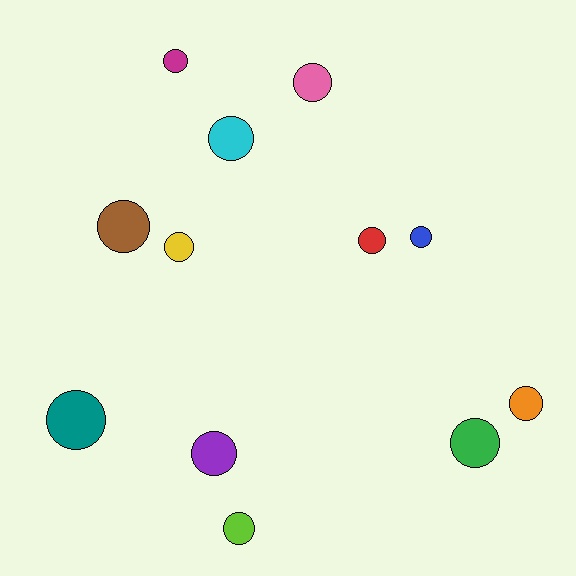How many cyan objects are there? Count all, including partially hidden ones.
There is 1 cyan object.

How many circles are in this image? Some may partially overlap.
There are 12 circles.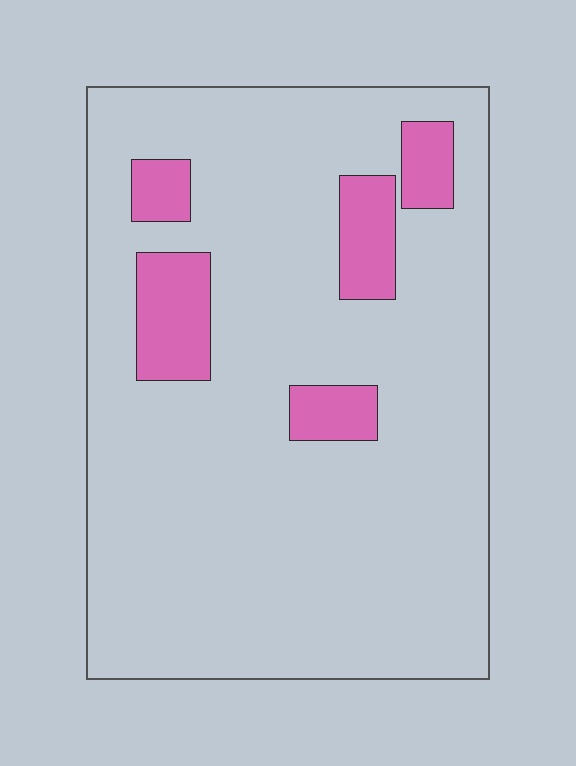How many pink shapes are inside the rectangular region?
5.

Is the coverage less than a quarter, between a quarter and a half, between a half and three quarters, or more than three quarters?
Less than a quarter.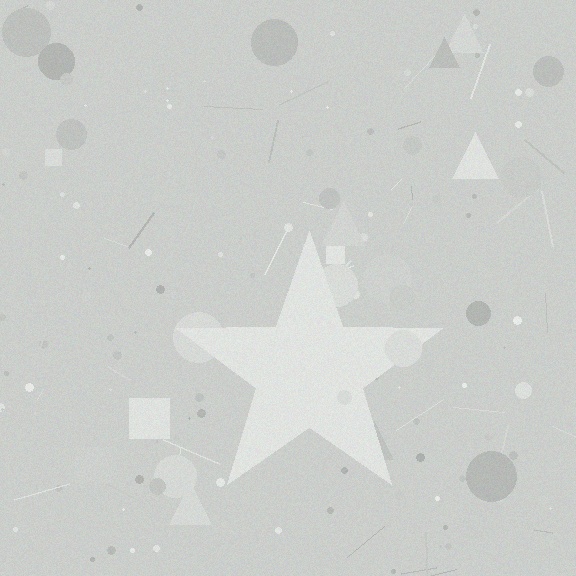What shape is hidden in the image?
A star is hidden in the image.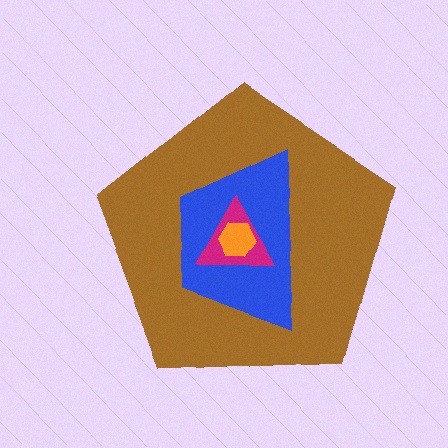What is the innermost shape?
The orange hexagon.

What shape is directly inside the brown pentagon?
The blue trapezoid.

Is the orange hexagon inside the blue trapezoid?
Yes.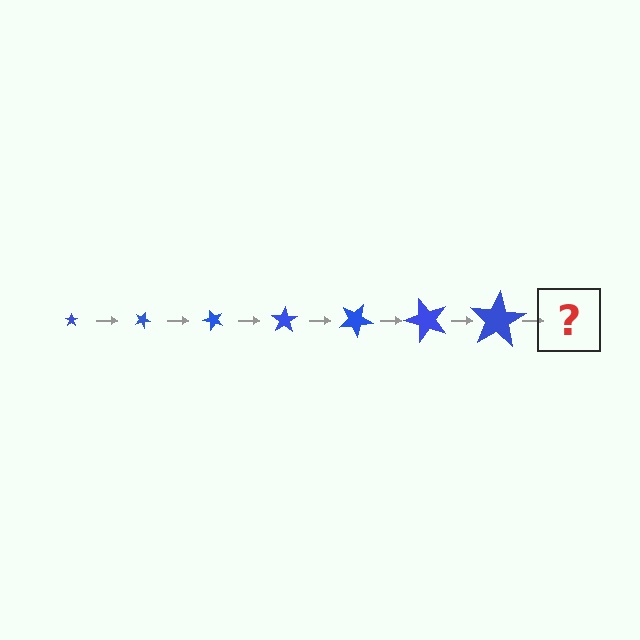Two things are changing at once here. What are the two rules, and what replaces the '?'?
The two rules are that the star grows larger each step and it rotates 25 degrees each step. The '?' should be a star, larger than the previous one and rotated 175 degrees from the start.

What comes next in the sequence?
The next element should be a star, larger than the previous one and rotated 175 degrees from the start.